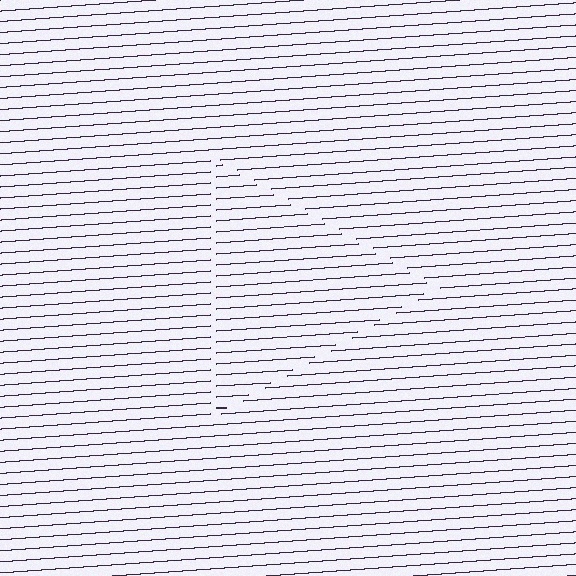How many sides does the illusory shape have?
3 sides — the line-ends trace a triangle.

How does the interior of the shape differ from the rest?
The interior of the shape contains the same grating, shifted by half a period — the contour is defined by the phase discontinuity where line-ends from the inner and outer gratings abut.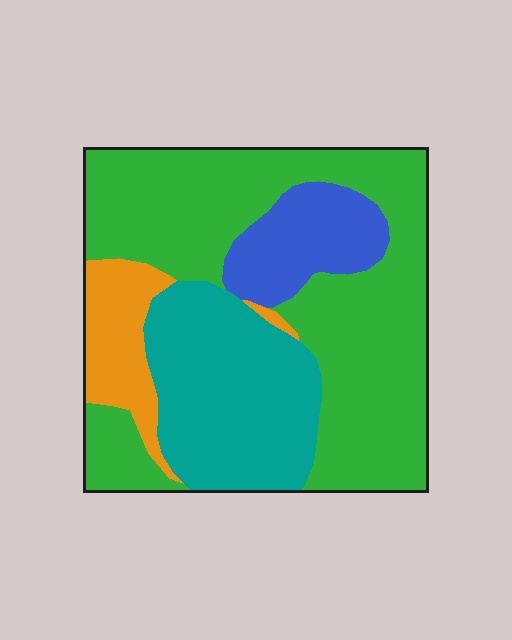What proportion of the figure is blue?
Blue takes up about one eighth (1/8) of the figure.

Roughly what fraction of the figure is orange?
Orange takes up less than a sixth of the figure.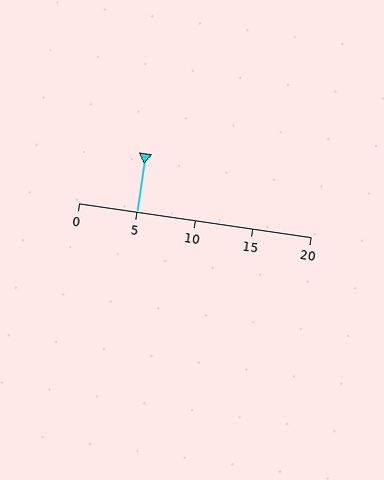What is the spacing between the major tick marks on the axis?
The major ticks are spaced 5 apart.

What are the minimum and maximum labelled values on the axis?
The axis runs from 0 to 20.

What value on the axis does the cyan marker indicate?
The marker indicates approximately 5.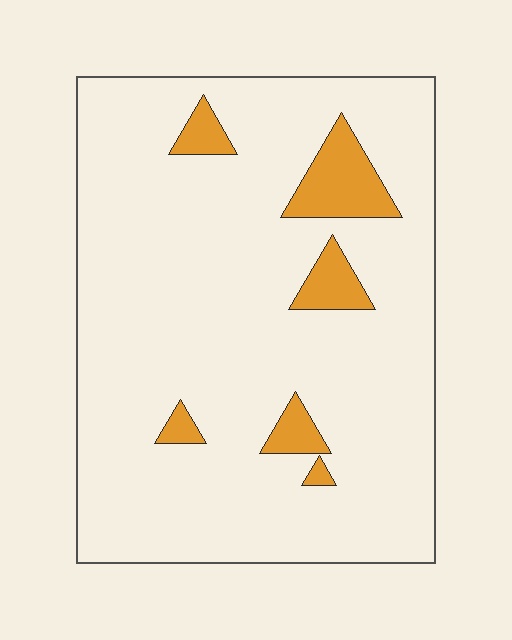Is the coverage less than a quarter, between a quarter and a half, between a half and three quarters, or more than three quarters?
Less than a quarter.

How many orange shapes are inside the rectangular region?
6.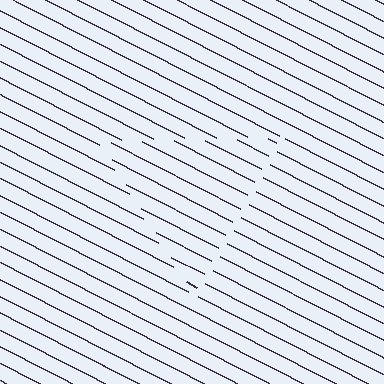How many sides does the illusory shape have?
3 sides — the line-ends trace a triangle.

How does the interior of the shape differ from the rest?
The interior of the shape contains the same grating, shifted by half a period — the contour is defined by the phase discontinuity where line-ends from the inner and outer gratings abut.